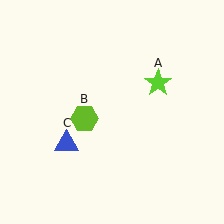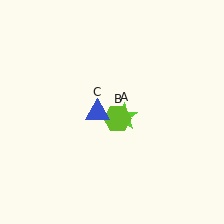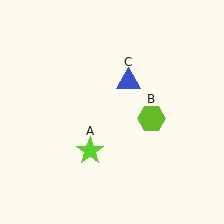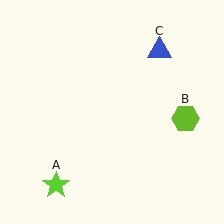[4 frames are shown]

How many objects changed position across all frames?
3 objects changed position: lime star (object A), lime hexagon (object B), blue triangle (object C).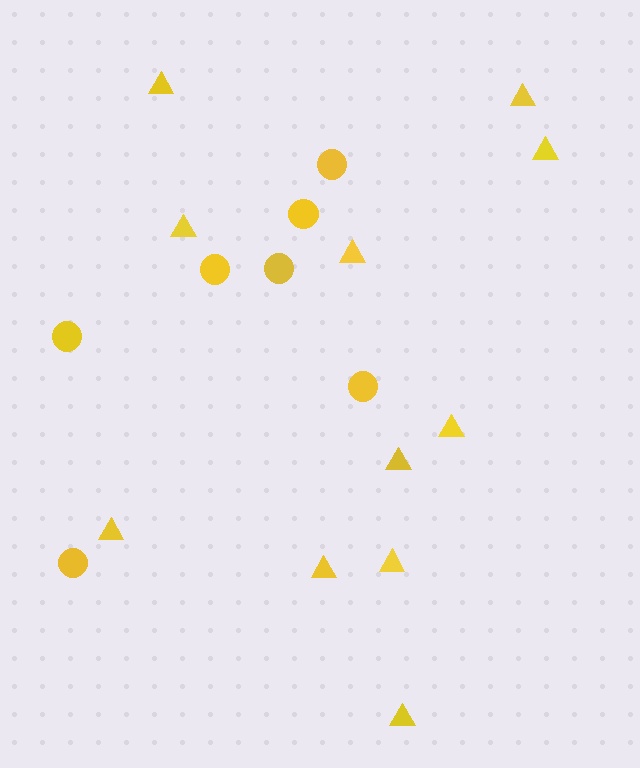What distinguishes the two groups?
There are 2 groups: one group of triangles (11) and one group of circles (7).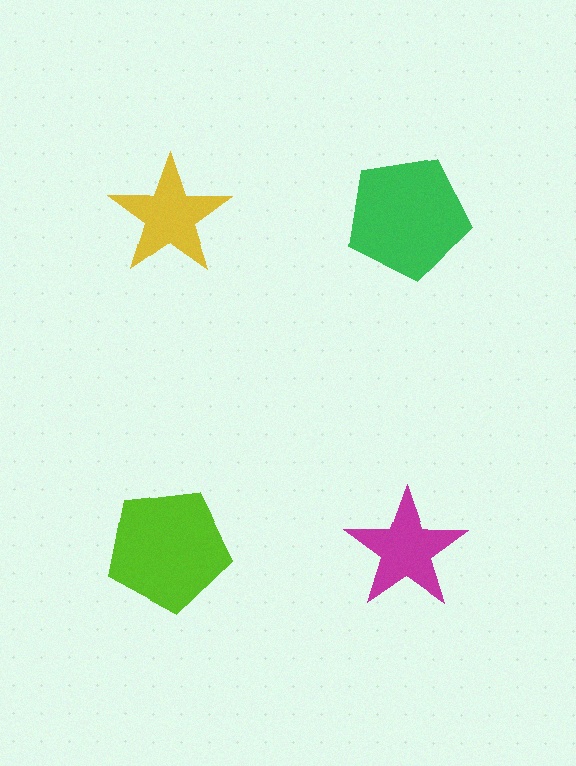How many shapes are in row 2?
2 shapes.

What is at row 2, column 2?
A magenta star.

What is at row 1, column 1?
A yellow star.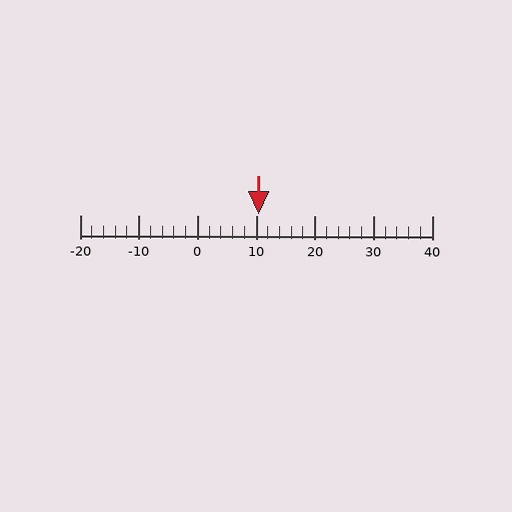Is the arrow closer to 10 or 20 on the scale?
The arrow is closer to 10.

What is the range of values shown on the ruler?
The ruler shows values from -20 to 40.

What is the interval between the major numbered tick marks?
The major tick marks are spaced 10 units apart.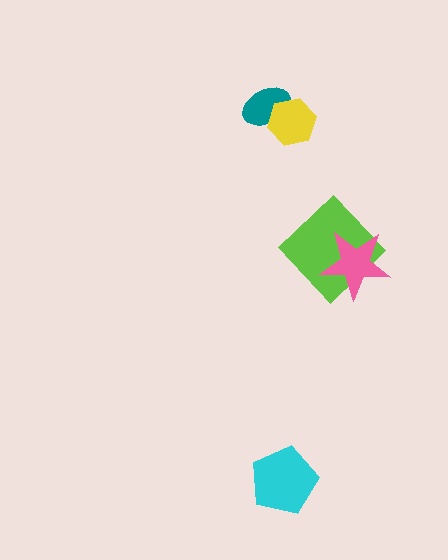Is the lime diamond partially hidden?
Yes, it is partially covered by another shape.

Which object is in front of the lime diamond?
The pink star is in front of the lime diamond.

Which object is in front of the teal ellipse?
The yellow hexagon is in front of the teal ellipse.